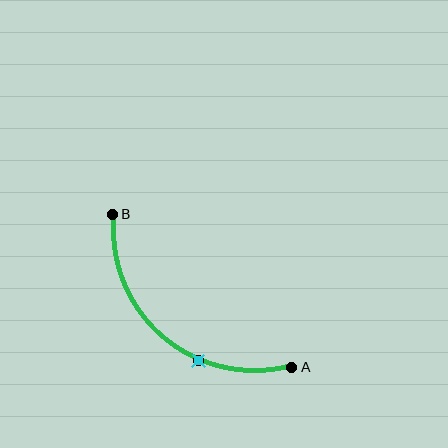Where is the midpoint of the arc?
The arc midpoint is the point on the curve farthest from the straight line joining A and B. It sits below and to the left of that line.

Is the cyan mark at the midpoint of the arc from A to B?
No. The cyan mark lies on the arc but is closer to endpoint A. The arc midpoint would be at the point on the curve equidistant along the arc from both A and B.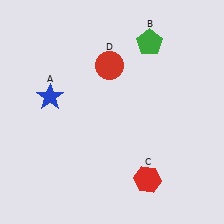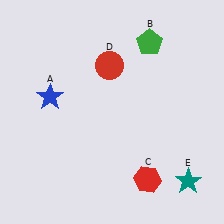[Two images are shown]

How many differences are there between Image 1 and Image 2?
There is 1 difference between the two images.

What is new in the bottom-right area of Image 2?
A teal star (E) was added in the bottom-right area of Image 2.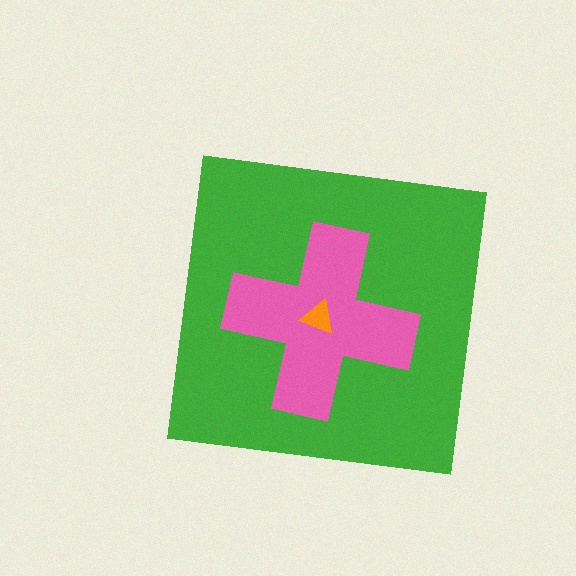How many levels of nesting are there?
3.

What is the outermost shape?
The green square.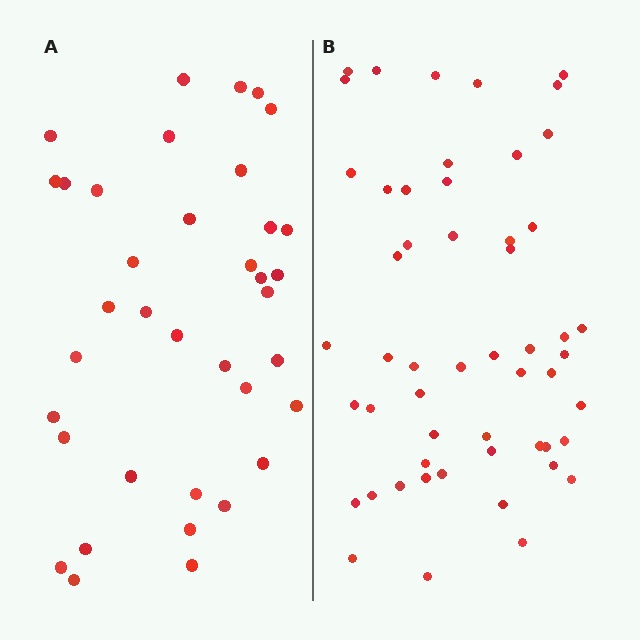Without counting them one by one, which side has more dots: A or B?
Region B (the right region) has more dots.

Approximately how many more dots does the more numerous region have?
Region B has approximately 15 more dots than region A.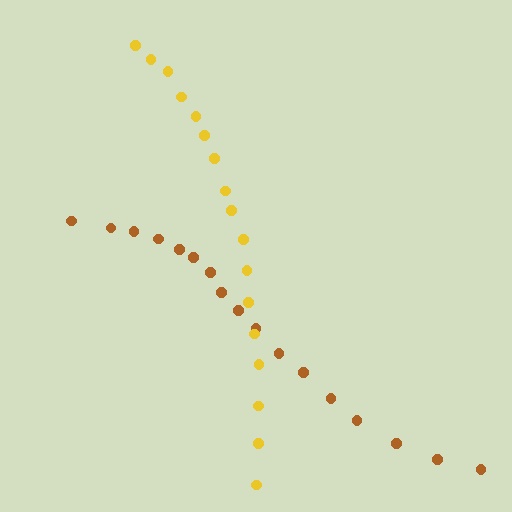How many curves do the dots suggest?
There are 2 distinct paths.